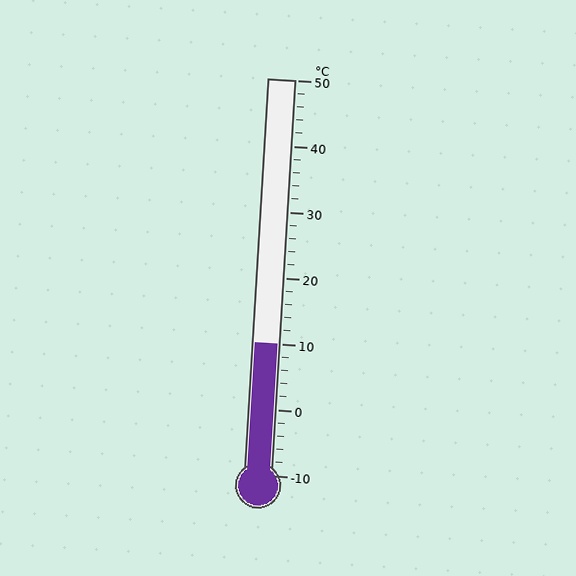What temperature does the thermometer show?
The thermometer shows approximately 10°C.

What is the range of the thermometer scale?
The thermometer scale ranges from -10°C to 50°C.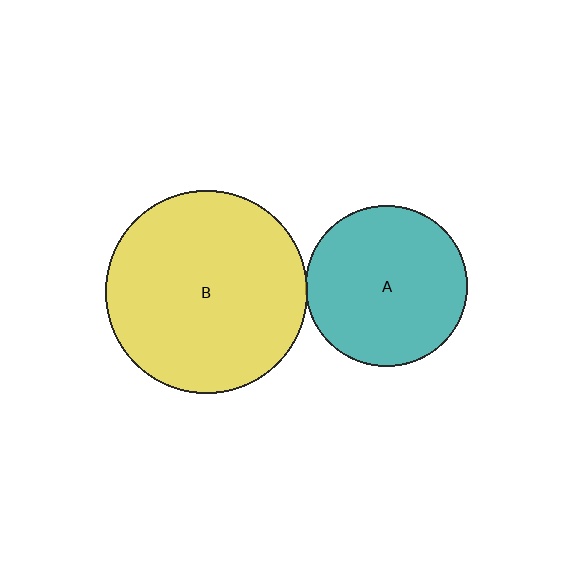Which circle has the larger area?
Circle B (yellow).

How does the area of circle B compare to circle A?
Approximately 1.6 times.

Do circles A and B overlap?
Yes.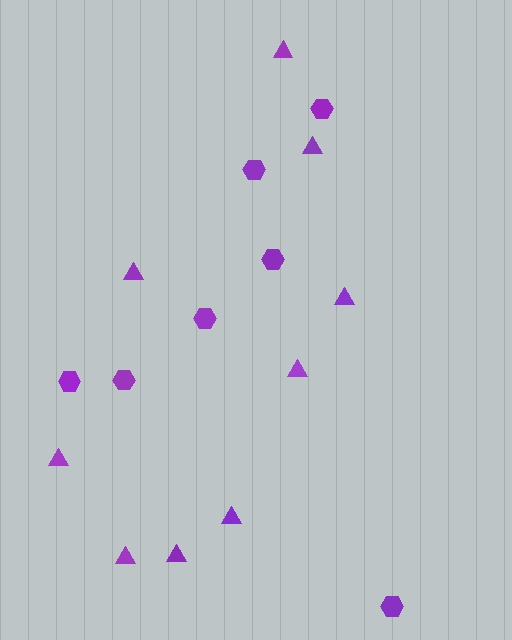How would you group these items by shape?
There are 2 groups: one group of hexagons (7) and one group of triangles (9).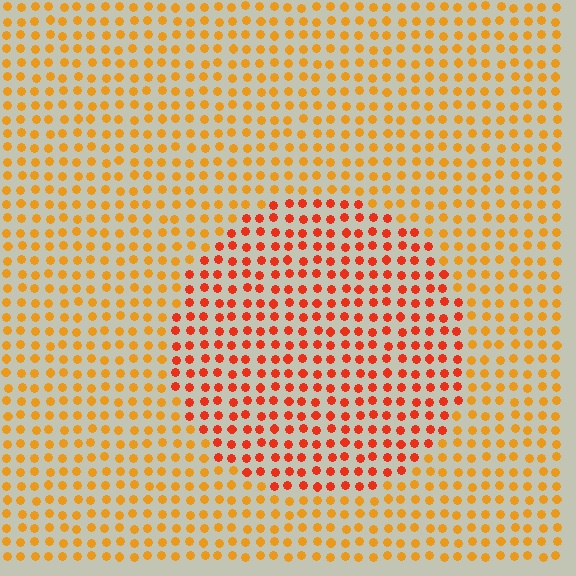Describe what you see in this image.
The image is filled with small orange elements in a uniform arrangement. A circle-shaped region is visible where the elements are tinted to a slightly different hue, forming a subtle color boundary.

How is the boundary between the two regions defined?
The boundary is defined purely by a slight shift in hue (about 31 degrees). Spacing, size, and orientation are identical on both sides.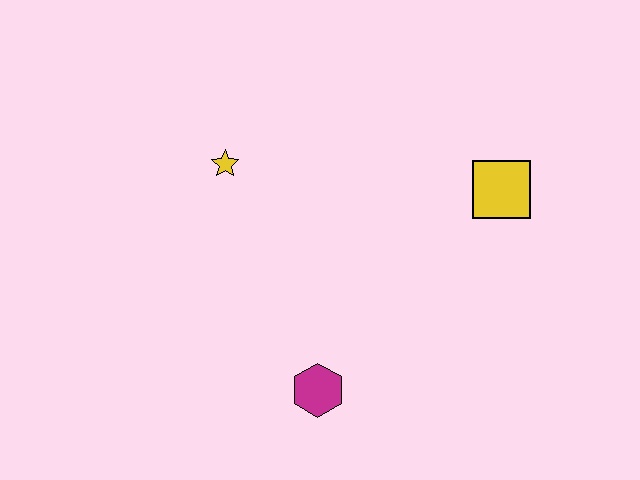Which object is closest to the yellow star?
The magenta hexagon is closest to the yellow star.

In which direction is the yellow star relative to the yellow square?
The yellow star is to the left of the yellow square.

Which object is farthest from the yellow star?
The yellow square is farthest from the yellow star.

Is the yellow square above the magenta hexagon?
Yes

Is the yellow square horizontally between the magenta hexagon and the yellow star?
No